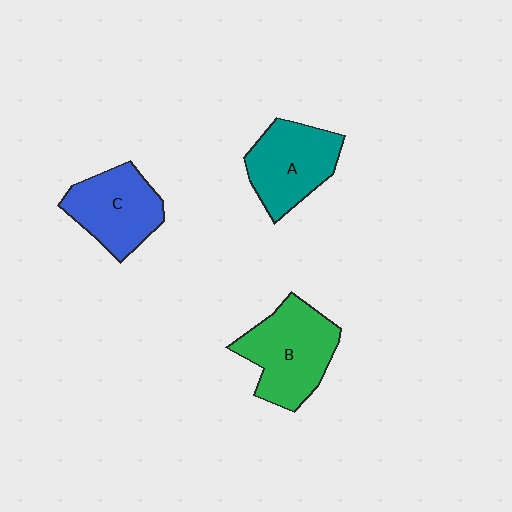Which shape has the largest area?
Shape B (green).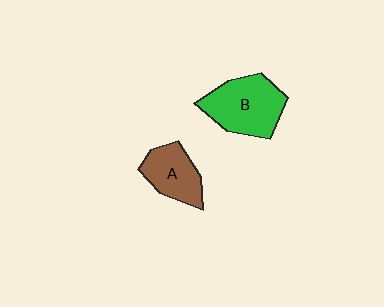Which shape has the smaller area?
Shape A (brown).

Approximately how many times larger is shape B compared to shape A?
Approximately 1.5 times.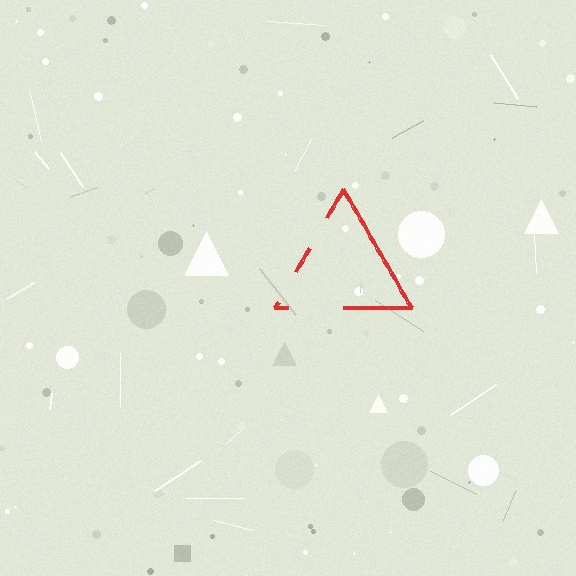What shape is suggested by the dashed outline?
The dashed outline suggests a triangle.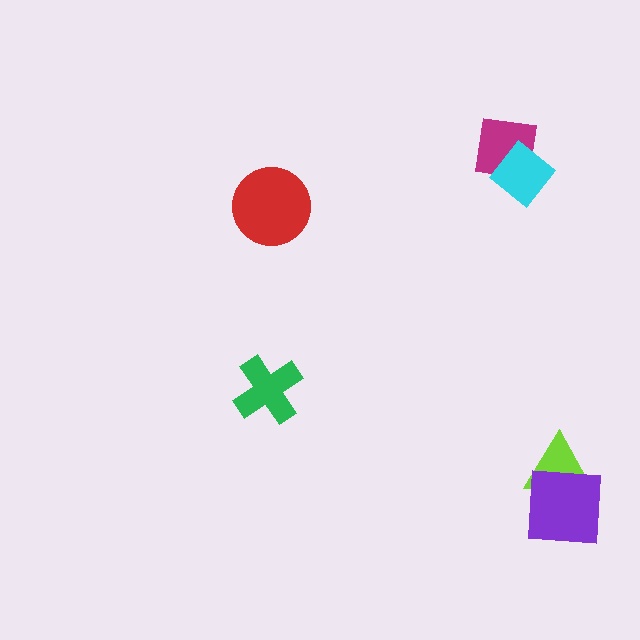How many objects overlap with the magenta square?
1 object overlaps with the magenta square.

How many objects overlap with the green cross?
0 objects overlap with the green cross.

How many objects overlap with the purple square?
1 object overlaps with the purple square.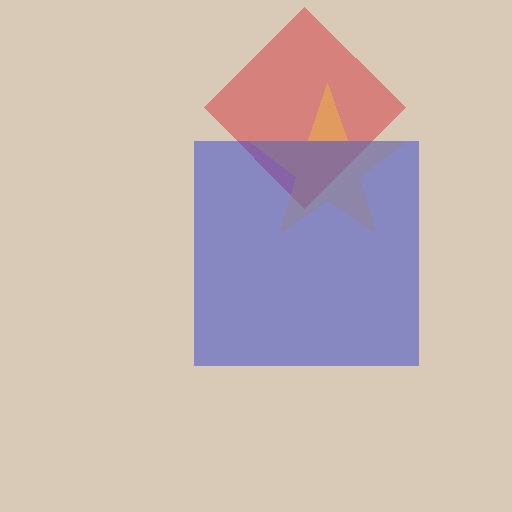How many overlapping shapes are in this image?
There are 3 overlapping shapes in the image.